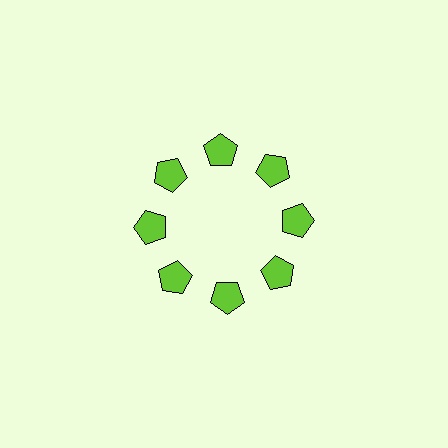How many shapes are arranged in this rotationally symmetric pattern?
There are 8 shapes, arranged in 8 groups of 1.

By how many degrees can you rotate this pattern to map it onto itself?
The pattern maps onto itself every 45 degrees of rotation.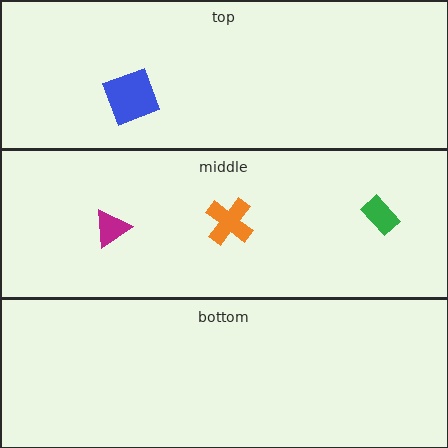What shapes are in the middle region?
The orange cross, the green rectangle, the magenta triangle.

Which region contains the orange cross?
The middle region.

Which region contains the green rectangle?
The middle region.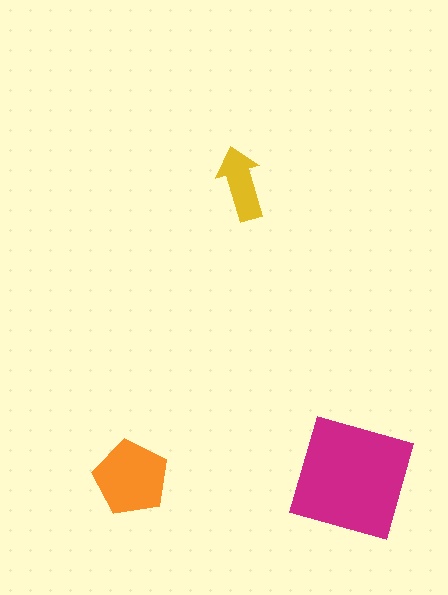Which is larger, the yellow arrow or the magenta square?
The magenta square.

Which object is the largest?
The magenta square.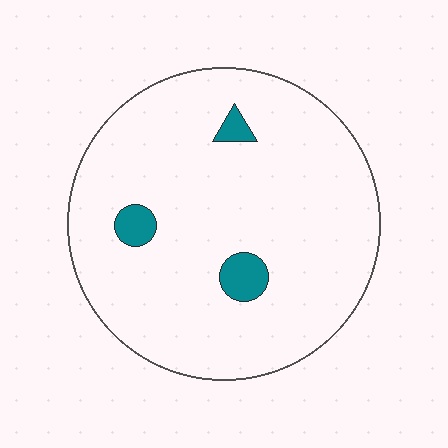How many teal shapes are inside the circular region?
3.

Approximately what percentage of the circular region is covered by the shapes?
Approximately 5%.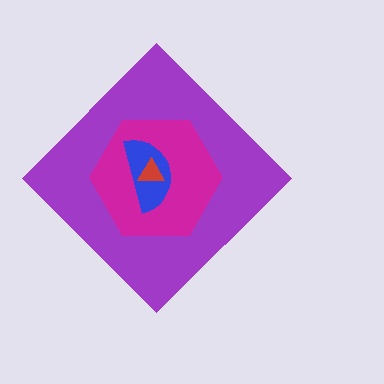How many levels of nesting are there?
4.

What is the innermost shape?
The red triangle.